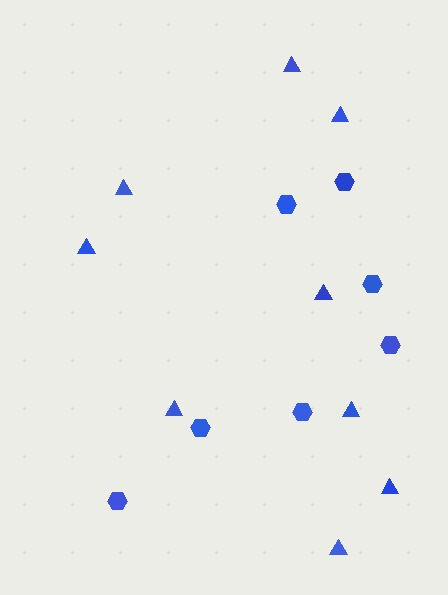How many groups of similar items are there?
There are 2 groups: one group of hexagons (7) and one group of triangles (9).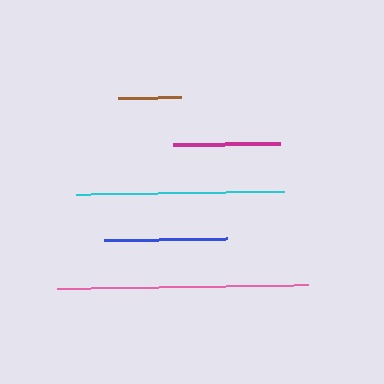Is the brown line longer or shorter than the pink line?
The pink line is longer than the brown line.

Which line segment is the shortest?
The brown line is the shortest at approximately 62 pixels.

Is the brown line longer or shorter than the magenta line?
The magenta line is longer than the brown line.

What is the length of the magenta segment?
The magenta segment is approximately 107 pixels long.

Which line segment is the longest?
The pink line is the longest at approximately 251 pixels.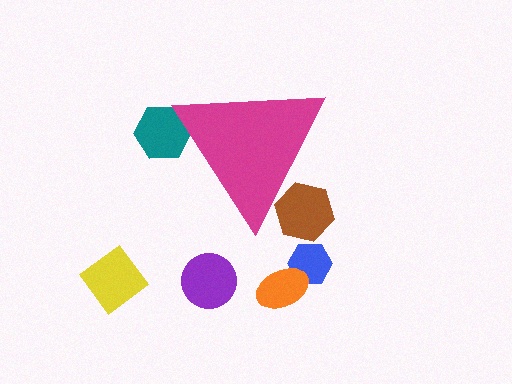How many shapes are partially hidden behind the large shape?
2 shapes are partially hidden.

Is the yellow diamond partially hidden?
No, the yellow diamond is fully visible.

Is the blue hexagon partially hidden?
No, the blue hexagon is fully visible.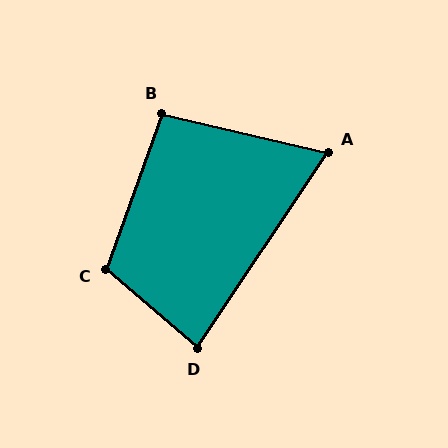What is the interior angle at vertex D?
Approximately 83 degrees (acute).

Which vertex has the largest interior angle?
C, at approximately 111 degrees.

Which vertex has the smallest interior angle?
A, at approximately 69 degrees.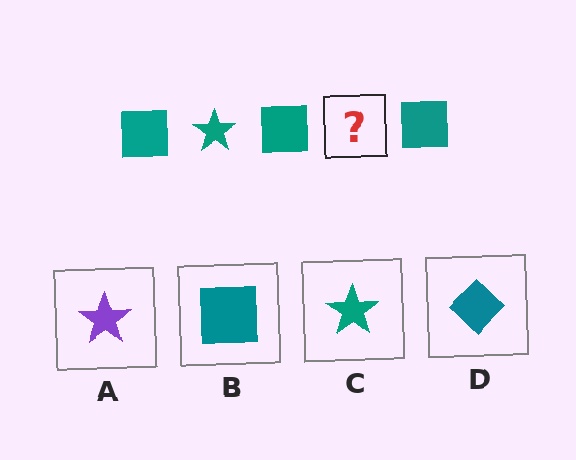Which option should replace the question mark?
Option C.